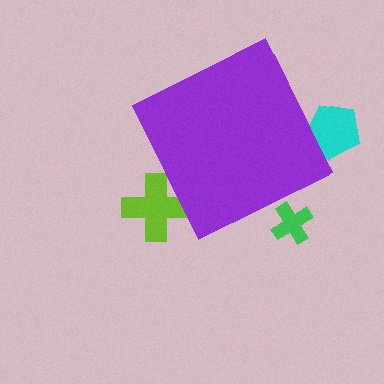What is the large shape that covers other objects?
A purple diamond.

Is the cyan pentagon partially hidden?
Yes, the cyan pentagon is partially hidden behind the purple diamond.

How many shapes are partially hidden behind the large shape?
3 shapes are partially hidden.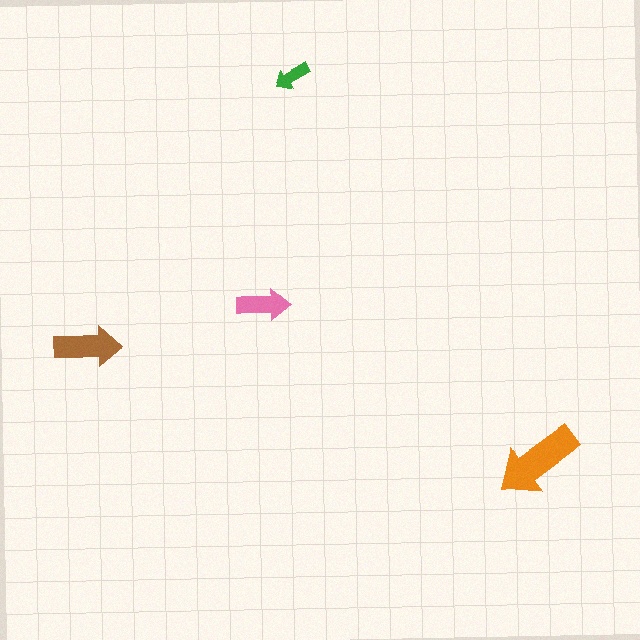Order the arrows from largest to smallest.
the orange one, the brown one, the pink one, the green one.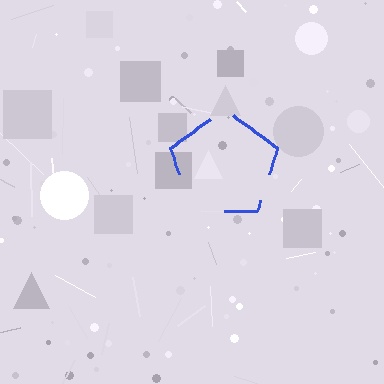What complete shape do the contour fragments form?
The contour fragments form a pentagon.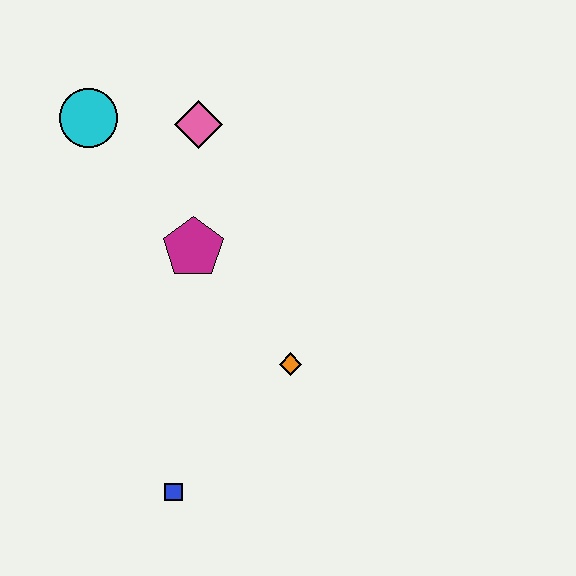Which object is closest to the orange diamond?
The magenta pentagon is closest to the orange diamond.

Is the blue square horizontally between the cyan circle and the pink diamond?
Yes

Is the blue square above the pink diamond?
No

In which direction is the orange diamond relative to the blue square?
The orange diamond is above the blue square.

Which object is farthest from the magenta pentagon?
The blue square is farthest from the magenta pentagon.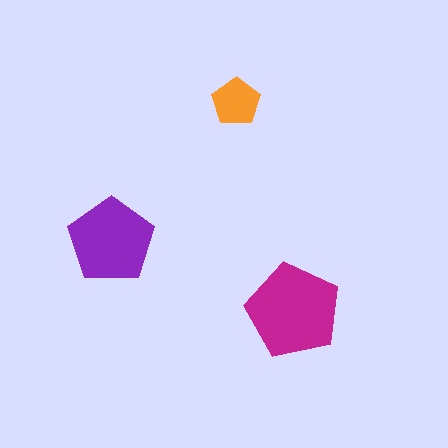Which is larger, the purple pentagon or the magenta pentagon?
The magenta one.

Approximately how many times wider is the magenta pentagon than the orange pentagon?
About 2 times wider.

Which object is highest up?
The orange pentagon is topmost.